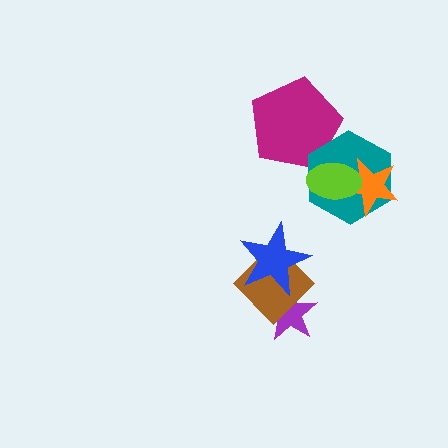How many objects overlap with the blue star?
2 objects overlap with the blue star.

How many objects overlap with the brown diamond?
2 objects overlap with the brown diamond.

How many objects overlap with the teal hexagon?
3 objects overlap with the teal hexagon.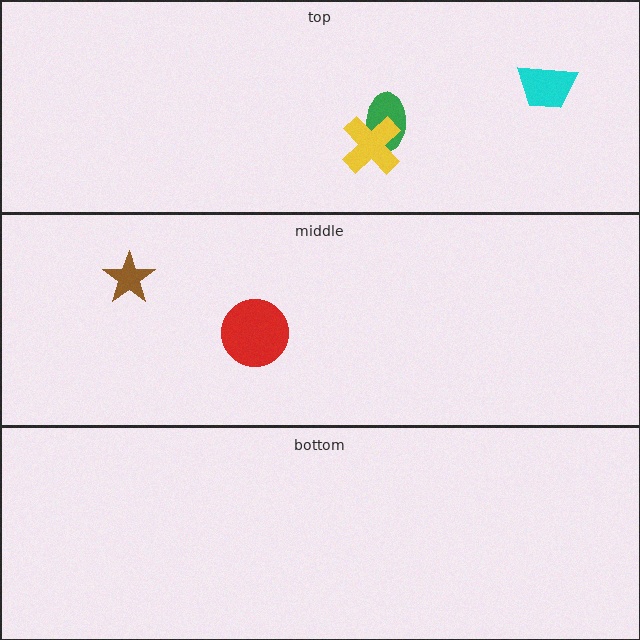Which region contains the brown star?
The middle region.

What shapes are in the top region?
The green ellipse, the yellow cross, the cyan trapezoid.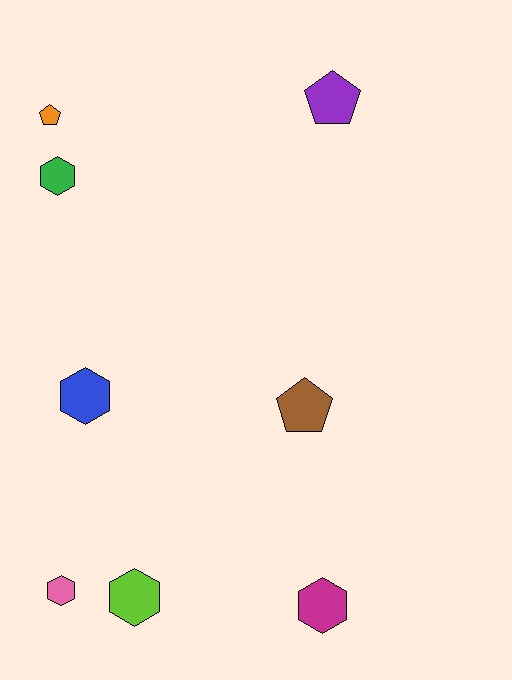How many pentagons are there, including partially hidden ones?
There are 3 pentagons.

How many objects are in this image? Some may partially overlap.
There are 8 objects.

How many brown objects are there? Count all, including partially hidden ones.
There is 1 brown object.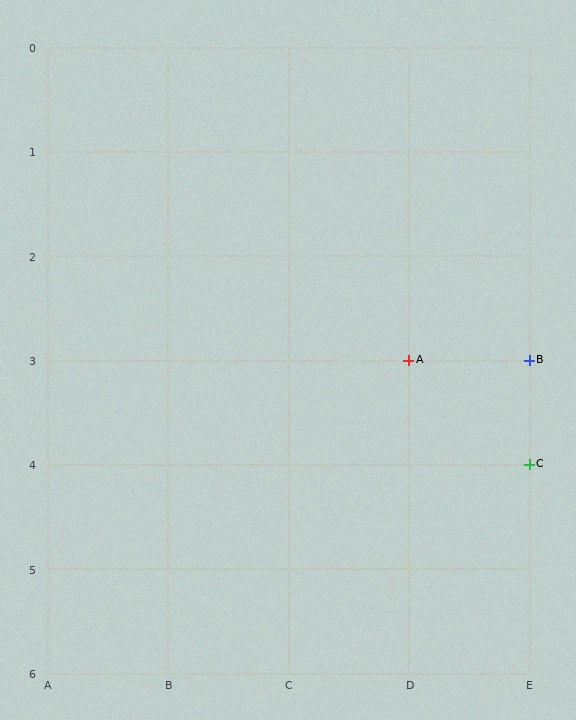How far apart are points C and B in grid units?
Points C and B are 1 row apart.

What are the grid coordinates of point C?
Point C is at grid coordinates (E, 4).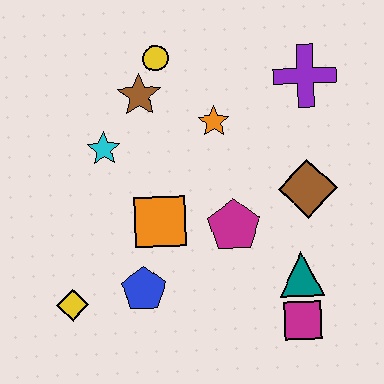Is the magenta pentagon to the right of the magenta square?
No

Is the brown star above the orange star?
Yes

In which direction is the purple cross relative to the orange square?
The purple cross is to the right of the orange square.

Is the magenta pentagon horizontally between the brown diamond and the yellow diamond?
Yes